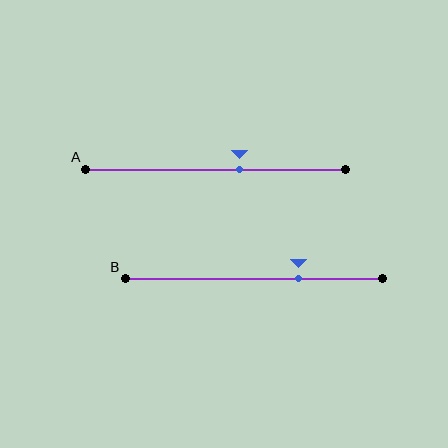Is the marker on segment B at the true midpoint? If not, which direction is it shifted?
No, the marker on segment B is shifted to the right by about 17% of the segment length.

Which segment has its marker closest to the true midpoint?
Segment A has its marker closest to the true midpoint.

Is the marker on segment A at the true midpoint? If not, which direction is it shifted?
No, the marker on segment A is shifted to the right by about 9% of the segment length.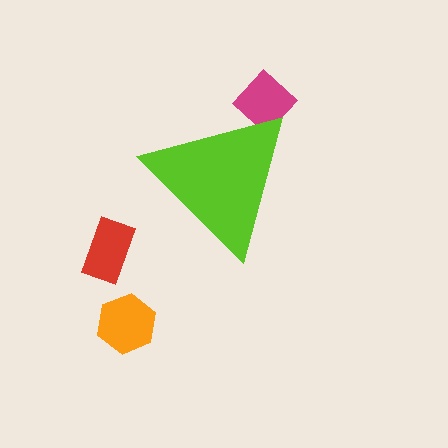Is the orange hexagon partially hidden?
No, the orange hexagon is fully visible.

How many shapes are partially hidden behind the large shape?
1 shape is partially hidden.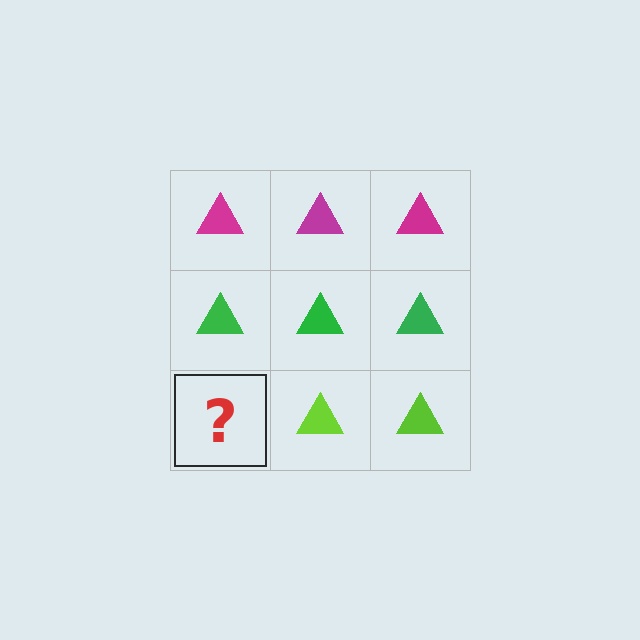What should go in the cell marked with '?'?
The missing cell should contain a lime triangle.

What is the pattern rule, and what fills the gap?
The rule is that each row has a consistent color. The gap should be filled with a lime triangle.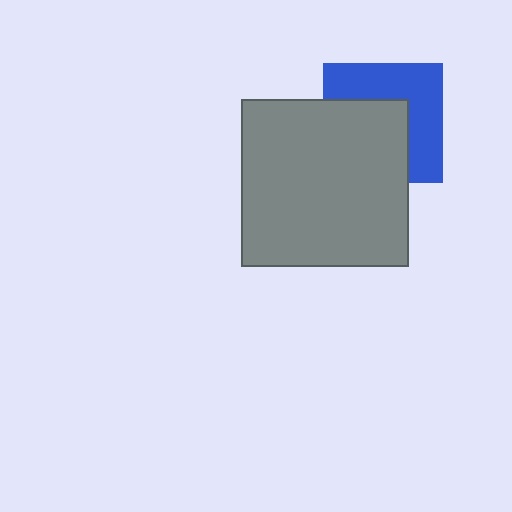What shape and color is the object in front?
The object in front is a gray square.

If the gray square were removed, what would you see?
You would see the complete blue square.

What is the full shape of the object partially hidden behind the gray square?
The partially hidden object is a blue square.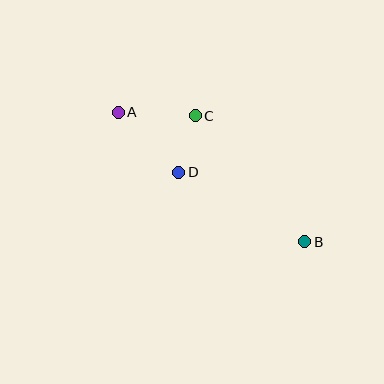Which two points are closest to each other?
Points C and D are closest to each other.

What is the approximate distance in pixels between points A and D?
The distance between A and D is approximately 85 pixels.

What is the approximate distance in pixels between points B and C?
The distance between B and C is approximately 167 pixels.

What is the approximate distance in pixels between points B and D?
The distance between B and D is approximately 144 pixels.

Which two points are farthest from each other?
Points A and B are farthest from each other.